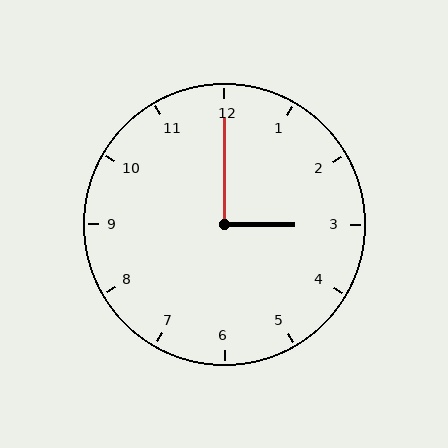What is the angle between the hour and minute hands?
Approximately 90 degrees.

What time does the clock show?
3:00.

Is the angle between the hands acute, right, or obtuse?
It is right.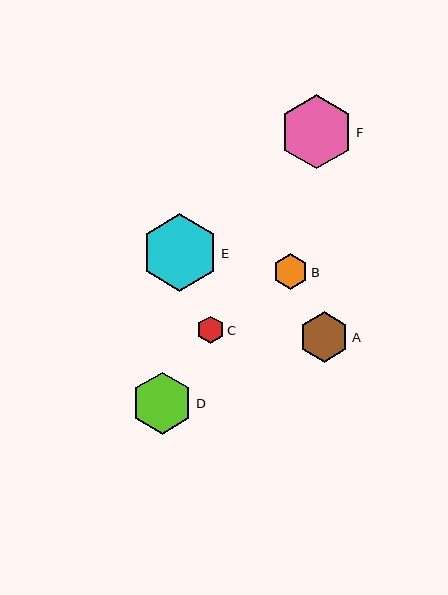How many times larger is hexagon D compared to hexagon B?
Hexagon D is approximately 1.7 times the size of hexagon B.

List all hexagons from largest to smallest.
From largest to smallest: E, F, D, A, B, C.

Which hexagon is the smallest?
Hexagon C is the smallest with a size of approximately 27 pixels.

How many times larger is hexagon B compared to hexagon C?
Hexagon B is approximately 1.3 times the size of hexagon C.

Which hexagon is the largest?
Hexagon E is the largest with a size of approximately 77 pixels.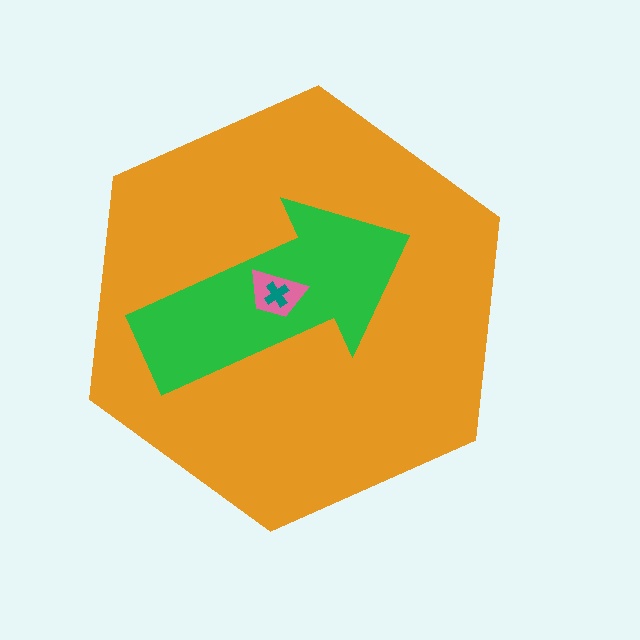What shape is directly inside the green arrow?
The pink trapezoid.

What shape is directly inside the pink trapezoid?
The teal cross.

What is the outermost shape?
The orange hexagon.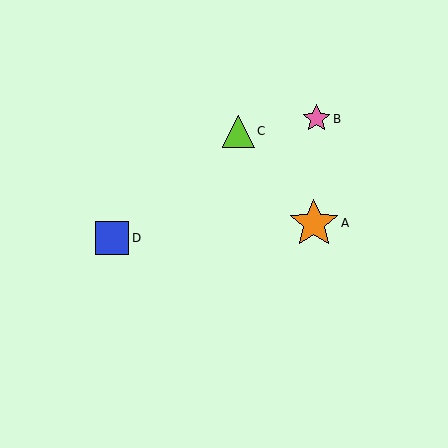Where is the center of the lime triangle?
The center of the lime triangle is at (238, 131).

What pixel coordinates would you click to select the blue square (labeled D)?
Click at (112, 238) to select the blue square D.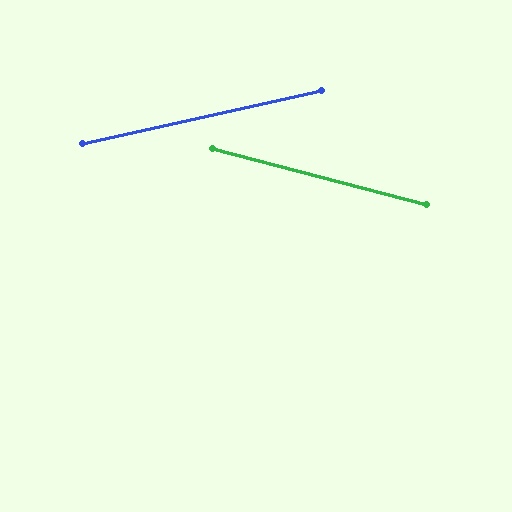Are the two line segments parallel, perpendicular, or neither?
Neither parallel nor perpendicular — they differ by about 27°.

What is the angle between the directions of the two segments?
Approximately 27 degrees.